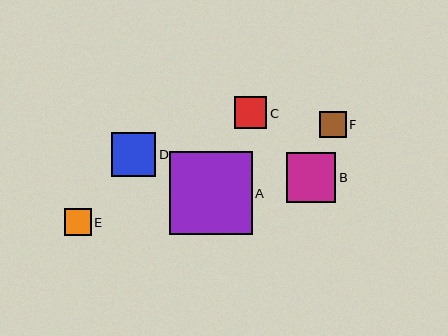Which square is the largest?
Square A is the largest with a size of approximately 83 pixels.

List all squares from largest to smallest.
From largest to smallest: A, B, D, C, E, F.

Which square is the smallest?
Square F is the smallest with a size of approximately 26 pixels.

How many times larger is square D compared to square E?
Square D is approximately 1.7 times the size of square E.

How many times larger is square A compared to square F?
Square A is approximately 3.1 times the size of square F.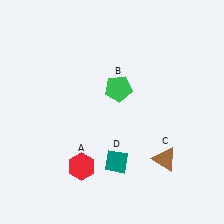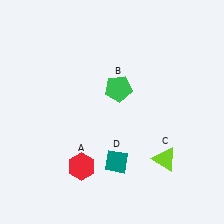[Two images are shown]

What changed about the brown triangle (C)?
In Image 1, C is brown. In Image 2, it changed to lime.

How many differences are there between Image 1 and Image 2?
There is 1 difference between the two images.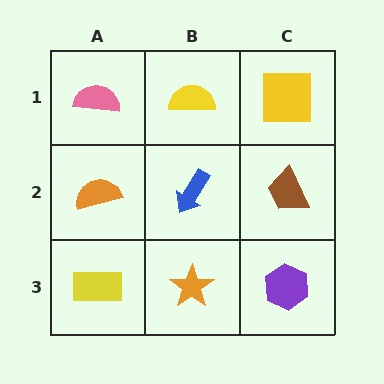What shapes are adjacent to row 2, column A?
A pink semicircle (row 1, column A), a yellow rectangle (row 3, column A), a blue arrow (row 2, column B).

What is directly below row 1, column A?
An orange semicircle.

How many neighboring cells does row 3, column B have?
3.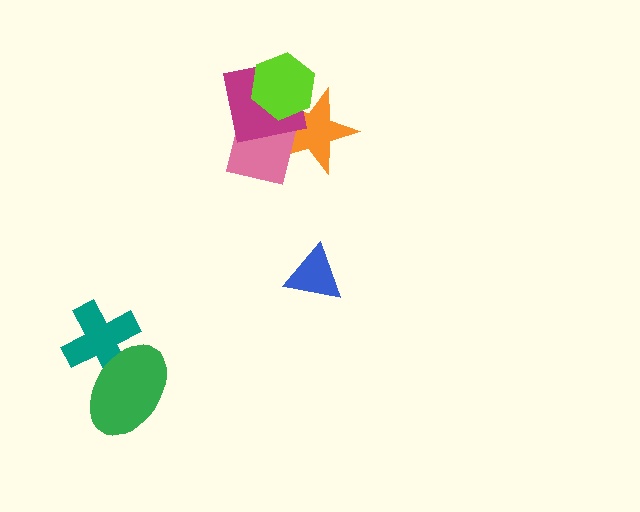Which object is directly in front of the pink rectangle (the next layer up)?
The magenta square is directly in front of the pink rectangle.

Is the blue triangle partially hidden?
No, no other shape covers it.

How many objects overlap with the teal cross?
1 object overlaps with the teal cross.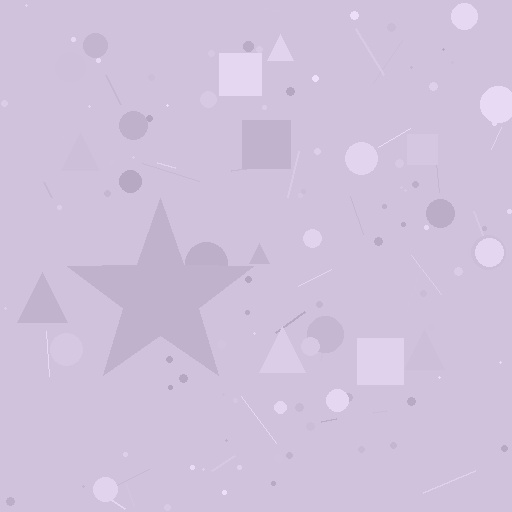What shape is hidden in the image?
A star is hidden in the image.